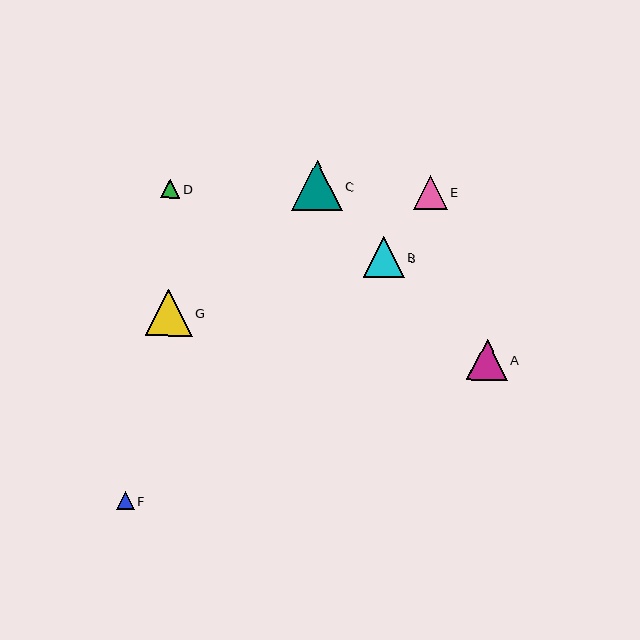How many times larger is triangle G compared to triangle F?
Triangle G is approximately 2.7 times the size of triangle F.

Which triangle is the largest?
Triangle C is the largest with a size of approximately 51 pixels.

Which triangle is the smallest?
Triangle F is the smallest with a size of approximately 18 pixels.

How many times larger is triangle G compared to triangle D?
Triangle G is approximately 2.5 times the size of triangle D.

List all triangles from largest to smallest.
From largest to smallest: C, G, A, B, E, D, F.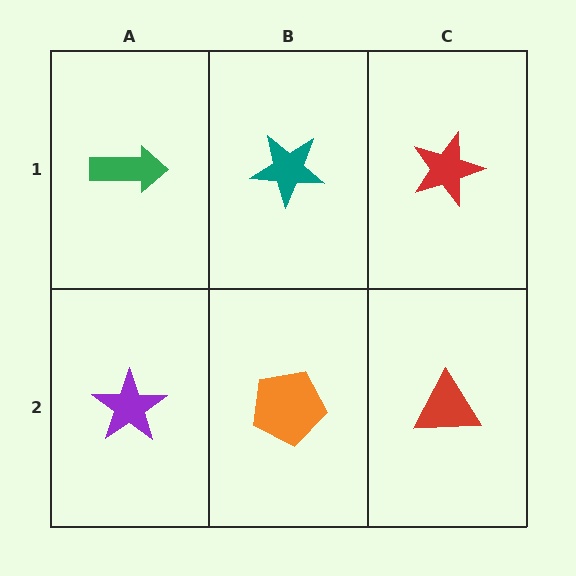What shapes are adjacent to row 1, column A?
A purple star (row 2, column A), a teal star (row 1, column B).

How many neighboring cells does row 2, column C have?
2.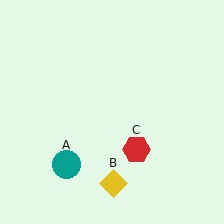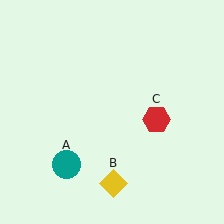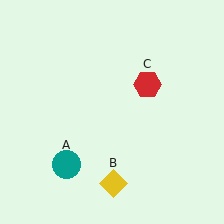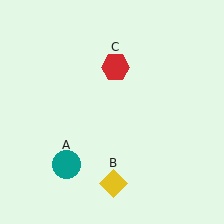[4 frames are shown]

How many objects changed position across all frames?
1 object changed position: red hexagon (object C).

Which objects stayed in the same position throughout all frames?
Teal circle (object A) and yellow diamond (object B) remained stationary.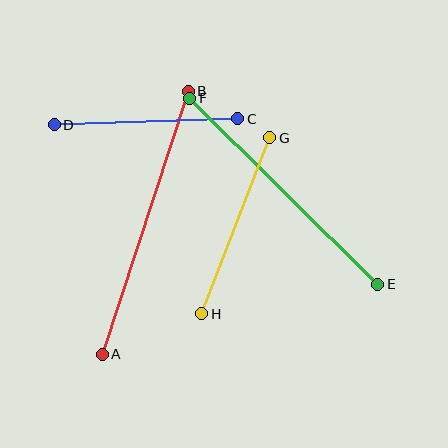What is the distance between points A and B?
The distance is approximately 277 pixels.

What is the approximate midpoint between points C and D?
The midpoint is at approximately (146, 122) pixels.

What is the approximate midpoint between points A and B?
The midpoint is at approximately (145, 223) pixels.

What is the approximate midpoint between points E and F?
The midpoint is at approximately (284, 191) pixels.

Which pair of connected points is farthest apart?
Points A and B are farthest apart.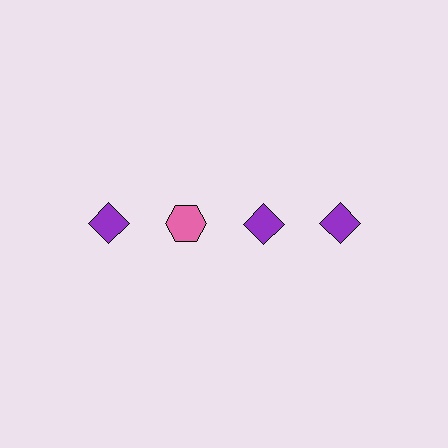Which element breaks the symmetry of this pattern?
The pink hexagon in the top row, second from left column breaks the symmetry. All other shapes are purple diamonds.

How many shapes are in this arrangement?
There are 4 shapes arranged in a grid pattern.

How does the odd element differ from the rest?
It differs in both color (pink instead of purple) and shape (hexagon instead of diamond).